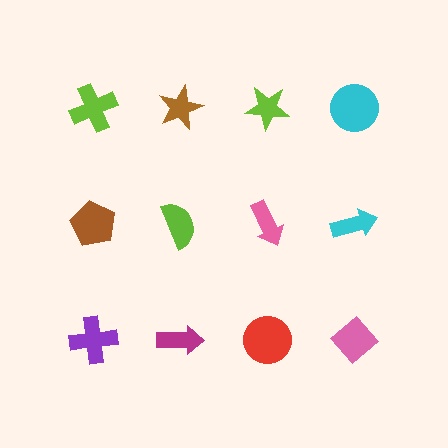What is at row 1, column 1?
A lime cross.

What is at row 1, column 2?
A brown star.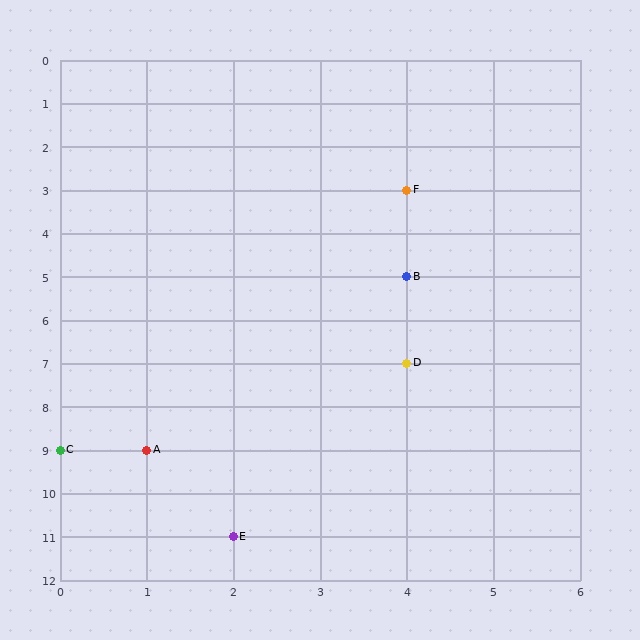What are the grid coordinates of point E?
Point E is at grid coordinates (2, 11).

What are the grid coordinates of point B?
Point B is at grid coordinates (4, 5).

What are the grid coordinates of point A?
Point A is at grid coordinates (1, 9).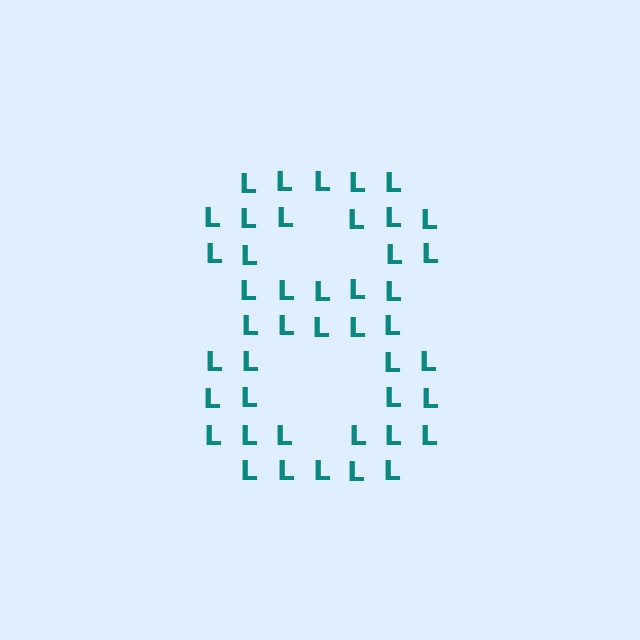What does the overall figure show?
The overall figure shows the digit 8.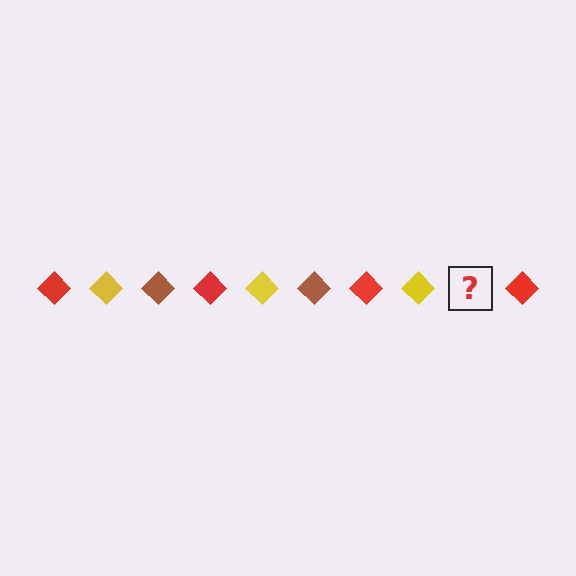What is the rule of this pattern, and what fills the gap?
The rule is that the pattern cycles through red, yellow, brown diamonds. The gap should be filled with a brown diamond.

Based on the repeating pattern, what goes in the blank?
The blank should be a brown diamond.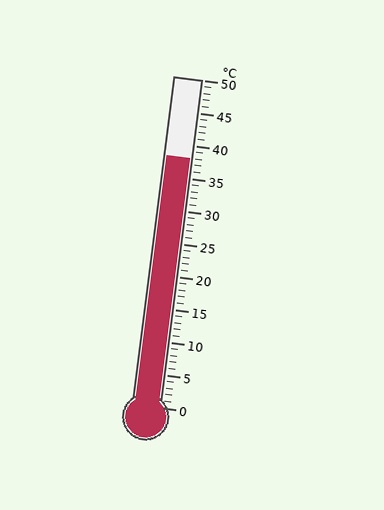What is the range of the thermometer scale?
The thermometer scale ranges from 0°C to 50°C.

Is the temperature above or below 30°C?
The temperature is above 30°C.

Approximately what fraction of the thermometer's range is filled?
The thermometer is filled to approximately 75% of its range.